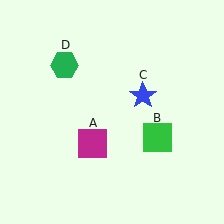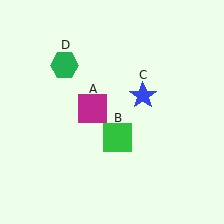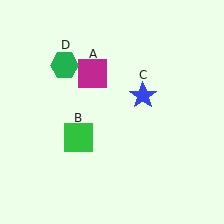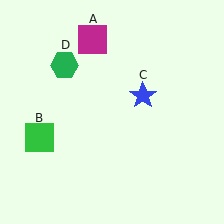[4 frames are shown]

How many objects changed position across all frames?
2 objects changed position: magenta square (object A), green square (object B).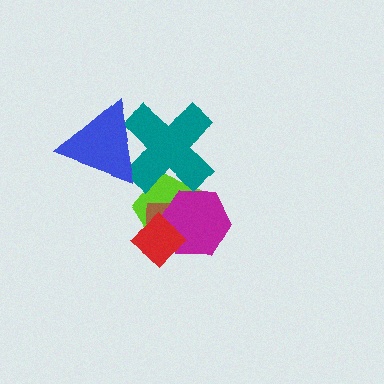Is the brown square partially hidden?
Yes, it is partially covered by another shape.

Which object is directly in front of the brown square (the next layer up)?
The magenta hexagon is directly in front of the brown square.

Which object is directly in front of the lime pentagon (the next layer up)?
The brown square is directly in front of the lime pentagon.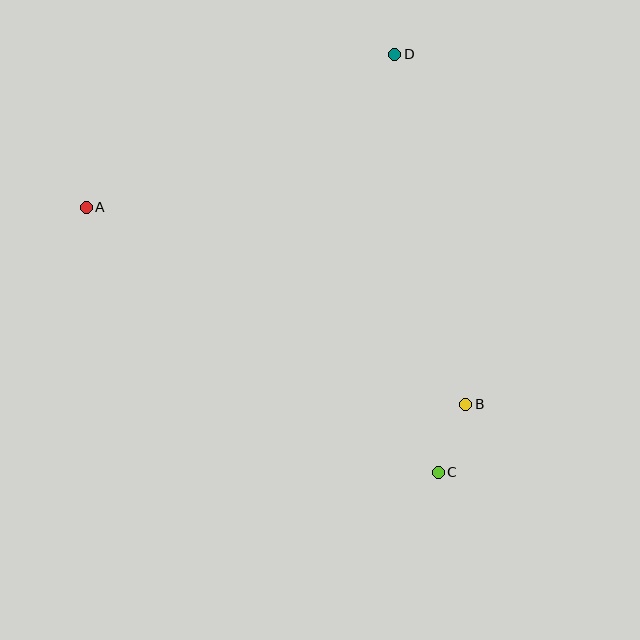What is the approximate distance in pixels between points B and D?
The distance between B and D is approximately 358 pixels.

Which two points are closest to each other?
Points B and C are closest to each other.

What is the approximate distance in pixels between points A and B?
The distance between A and B is approximately 428 pixels.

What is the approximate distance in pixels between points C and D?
The distance between C and D is approximately 421 pixels.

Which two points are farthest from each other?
Points A and C are farthest from each other.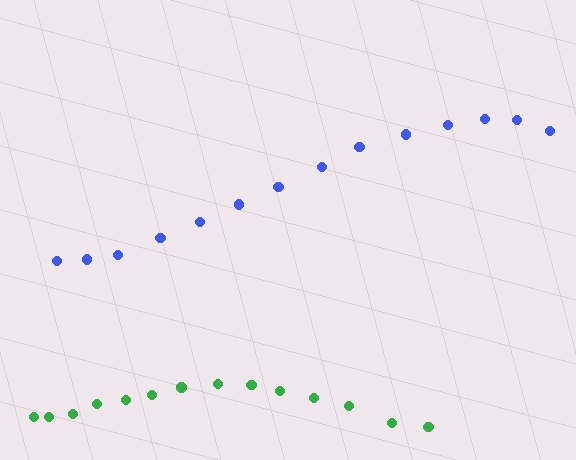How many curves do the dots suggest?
There are 2 distinct paths.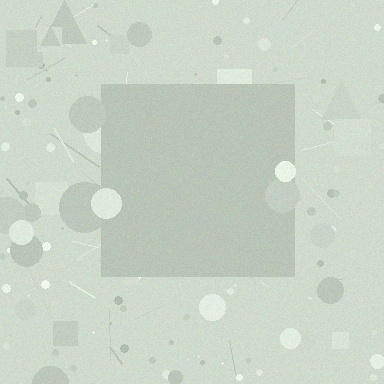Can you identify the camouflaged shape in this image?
The camouflaged shape is a square.